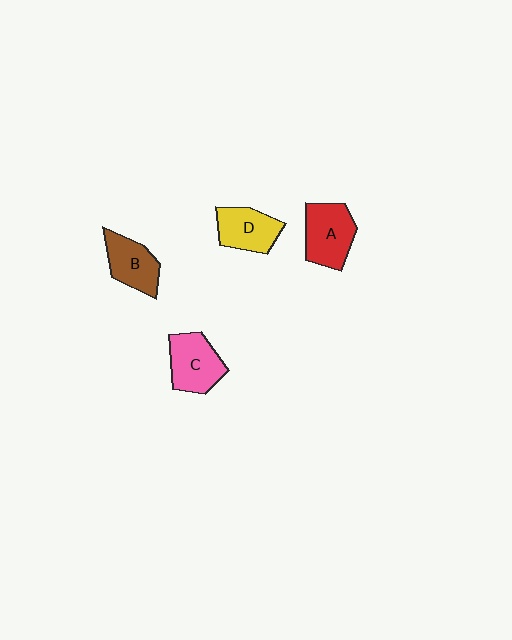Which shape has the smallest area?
Shape B (brown).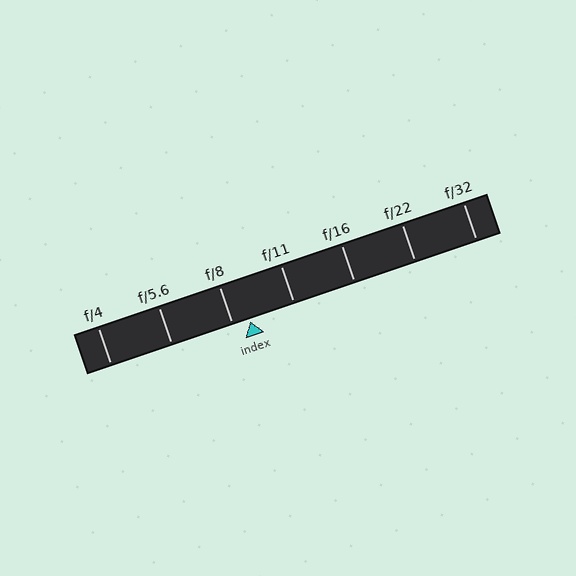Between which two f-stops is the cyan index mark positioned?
The index mark is between f/8 and f/11.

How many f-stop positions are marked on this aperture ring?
There are 7 f-stop positions marked.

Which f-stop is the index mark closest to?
The index mark is closest to f/8.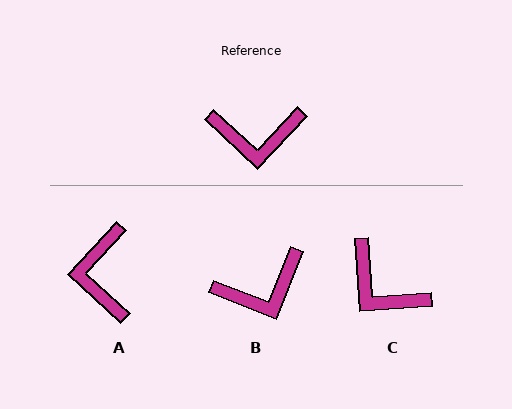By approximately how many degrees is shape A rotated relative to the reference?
Approximately 89 degrees clockwise.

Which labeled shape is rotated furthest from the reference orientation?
A, about 89 degrees away.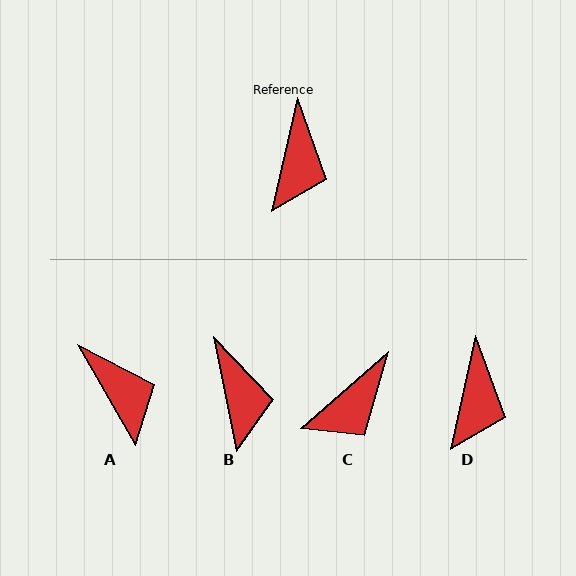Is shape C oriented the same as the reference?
No, it is off by about 36 degrees.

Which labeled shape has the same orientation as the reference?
D.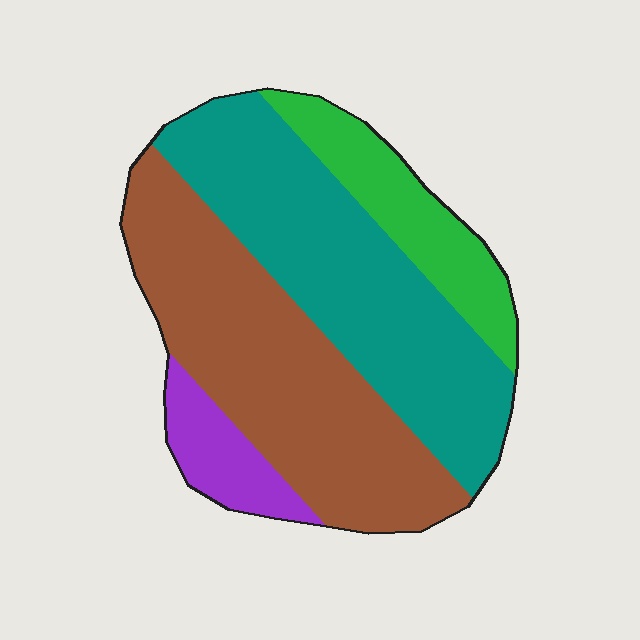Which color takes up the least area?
Purple, at roughly 10%.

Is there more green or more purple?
Green.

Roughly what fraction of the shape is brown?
Brown takes up about two fifths (2/5) of the shape.